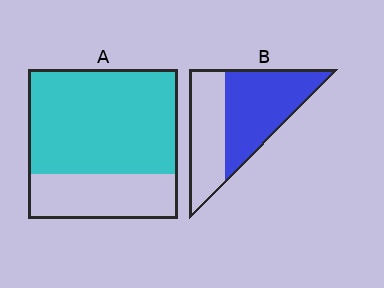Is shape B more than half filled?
Yes.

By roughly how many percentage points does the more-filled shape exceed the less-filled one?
By roughly 10 percentage points (A over B).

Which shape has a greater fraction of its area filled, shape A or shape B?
Shape A.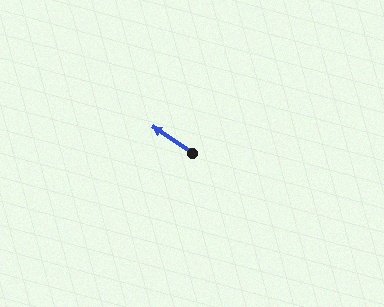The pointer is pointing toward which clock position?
Roughly 10 o'clock.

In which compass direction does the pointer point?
Northwest.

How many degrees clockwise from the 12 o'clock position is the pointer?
Approximately 305 degrees.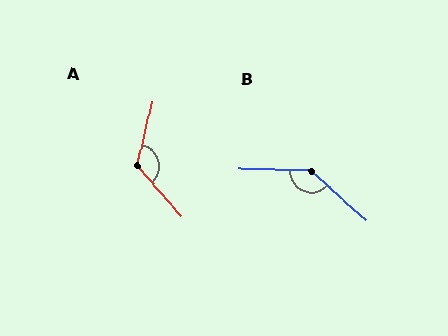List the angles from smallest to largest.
A (127°), B (139°).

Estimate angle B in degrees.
Approximately 139 degrees.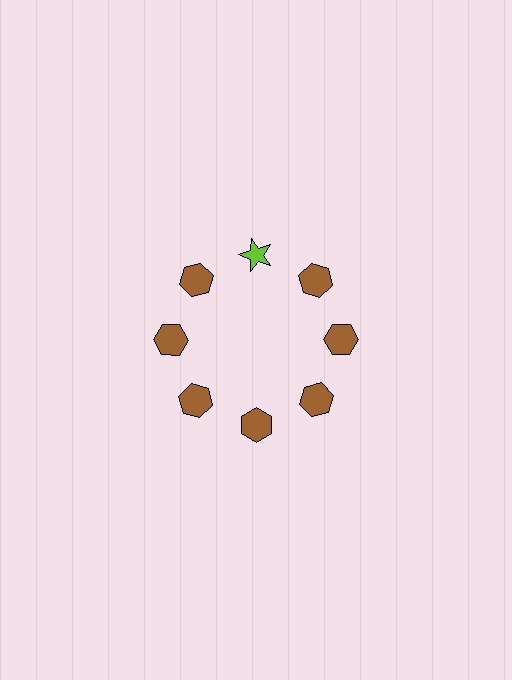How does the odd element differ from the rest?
It differs in both color (lime instead of brown) and shape (star instead of hexagon).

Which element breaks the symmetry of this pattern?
The lime star at roughly the 12 o'clock position breaks the symmetry. All other shapes are brown hexagons.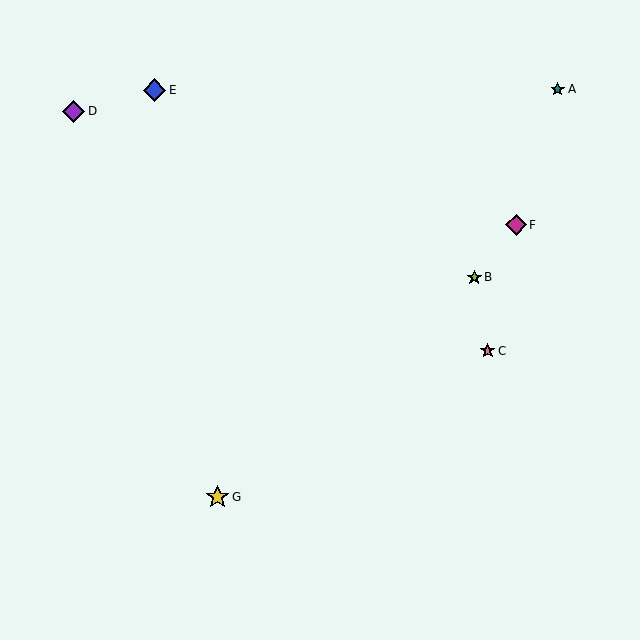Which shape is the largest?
The yellow star (labeled G) is the largest.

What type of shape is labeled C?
Shape C is a pink star.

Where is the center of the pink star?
The center of the pink star is at (488, 351).